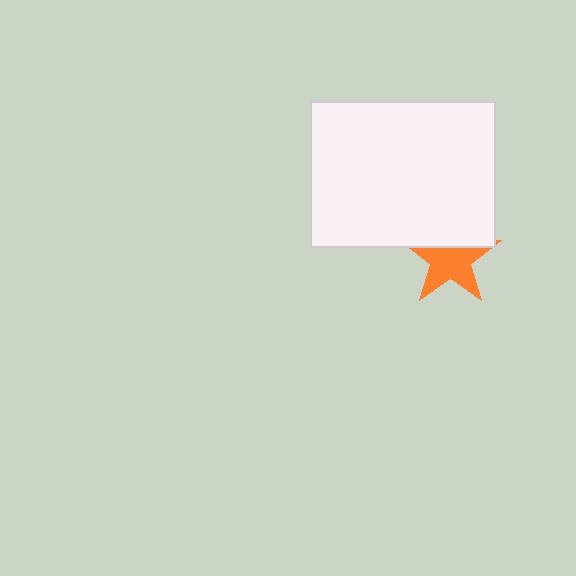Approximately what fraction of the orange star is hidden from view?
Roughly 35% of the orange star is hidden behind the white rectangle.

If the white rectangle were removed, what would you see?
You would see the complete orange star.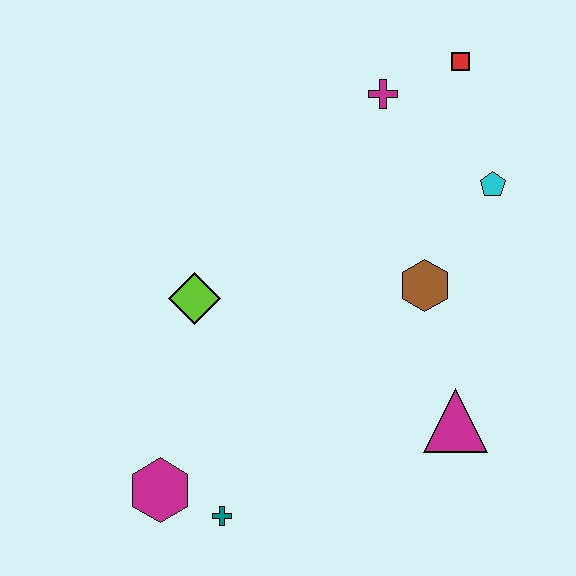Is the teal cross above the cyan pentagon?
No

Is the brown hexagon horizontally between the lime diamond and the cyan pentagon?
Yes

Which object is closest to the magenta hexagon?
The teal cross is closest to the magenta hexagon.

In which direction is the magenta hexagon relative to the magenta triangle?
The magenta hexagon is to the left of the magenta triangle.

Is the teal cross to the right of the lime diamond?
Yes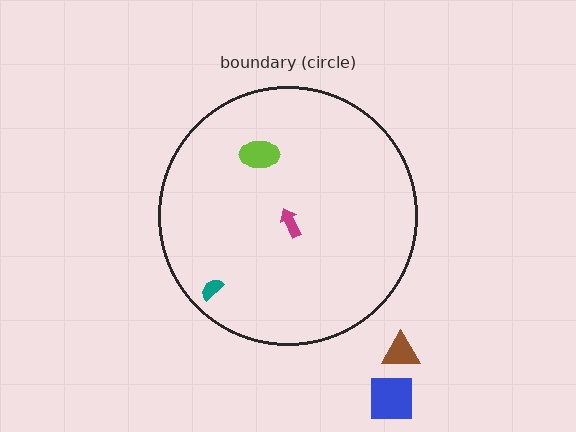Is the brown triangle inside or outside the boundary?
Outside.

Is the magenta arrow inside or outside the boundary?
Inside.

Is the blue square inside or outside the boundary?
Outside.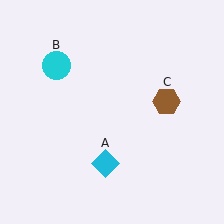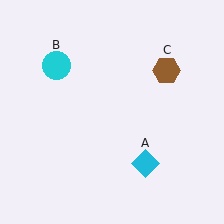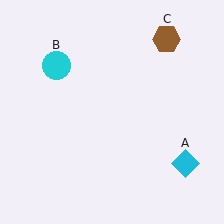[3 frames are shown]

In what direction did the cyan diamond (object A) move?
The cyan diamond (object A) moved right.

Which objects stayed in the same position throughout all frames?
Cyan circle (object B) remained stationary.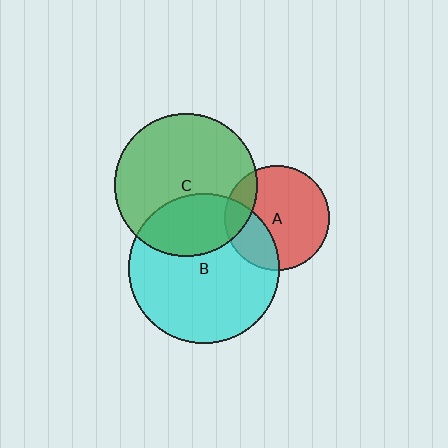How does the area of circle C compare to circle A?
Approximately 1.9 times.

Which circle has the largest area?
Circle B (cyan).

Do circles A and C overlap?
Yes.